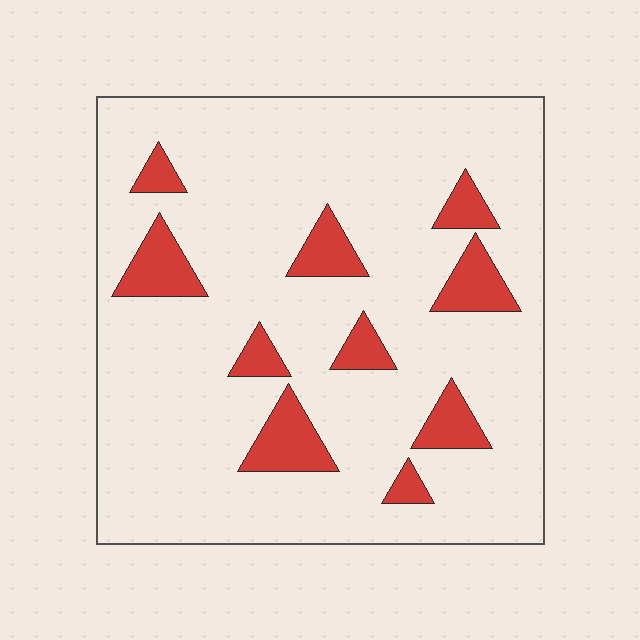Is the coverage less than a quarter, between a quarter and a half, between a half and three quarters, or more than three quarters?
Less than a quarter.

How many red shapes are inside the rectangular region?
10.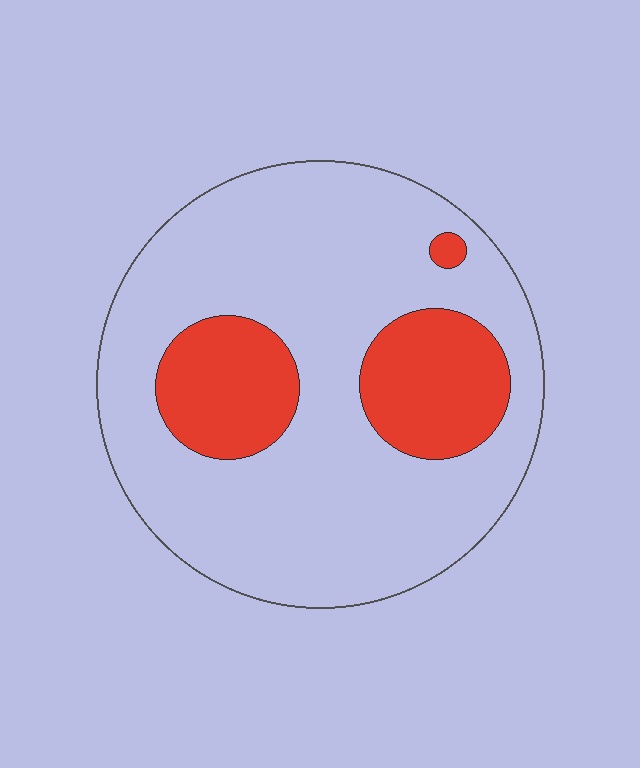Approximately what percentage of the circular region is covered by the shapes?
Approximately 25%.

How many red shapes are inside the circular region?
3.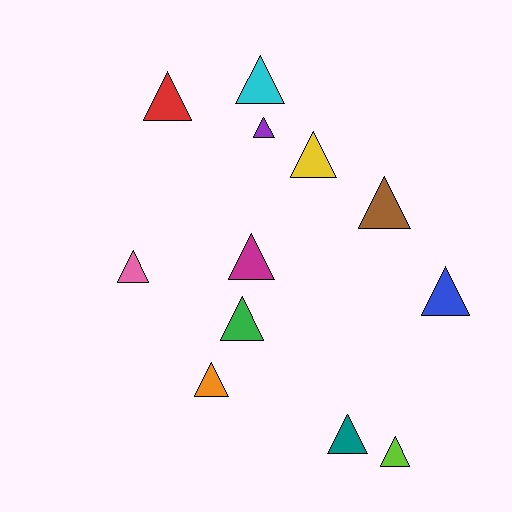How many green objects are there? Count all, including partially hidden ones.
There is 1 green object.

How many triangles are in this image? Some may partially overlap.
There are 12 triangles.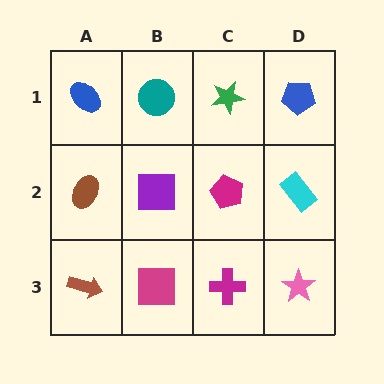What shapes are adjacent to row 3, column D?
A cyan rectangle (row 2, column D), a magenta cross (row 3, column C).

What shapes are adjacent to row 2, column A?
A blue ellipse (row 1, column A), a brown arrow (row 3, column A), a purple square (row 2, column B).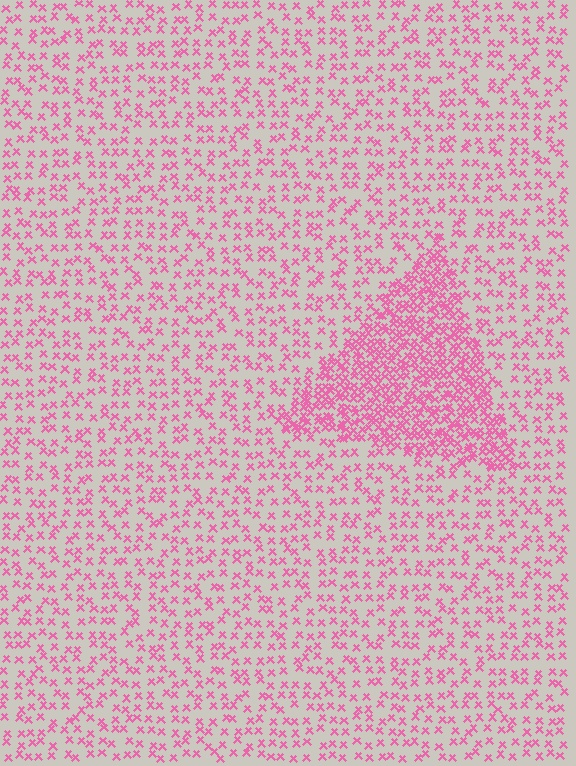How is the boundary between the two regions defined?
The boundary is defined by a change in element density (approximately 2.6x ratio). All elements are the same color, size, and shape.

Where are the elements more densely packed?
The elements are more densely packed inside the triangle boundary.